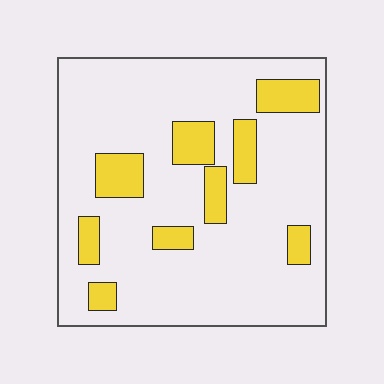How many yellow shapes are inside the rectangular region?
9.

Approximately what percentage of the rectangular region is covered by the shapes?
Approximately 20%.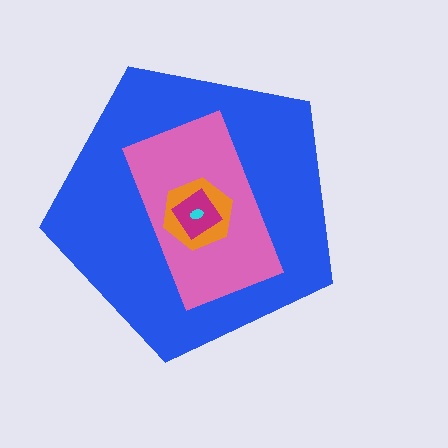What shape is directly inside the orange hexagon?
The magenta diamond.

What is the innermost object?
The cyan ellipse.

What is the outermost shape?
The blue pentagon.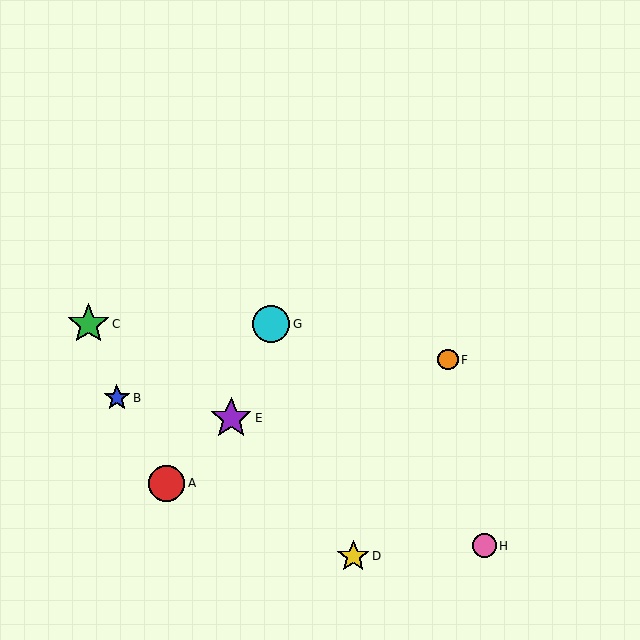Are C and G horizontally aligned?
Yes, both are at y≈324.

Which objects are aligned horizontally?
Objects C, G are aligned horizontally.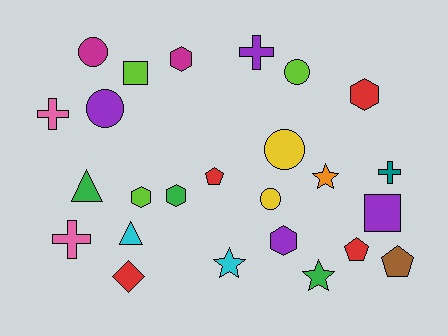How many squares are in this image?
There are 2 squares.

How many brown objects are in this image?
There is 1 brown object.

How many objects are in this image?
There are 25 objects.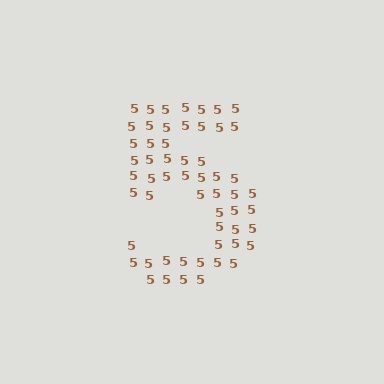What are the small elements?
The small elements are digit 5's.